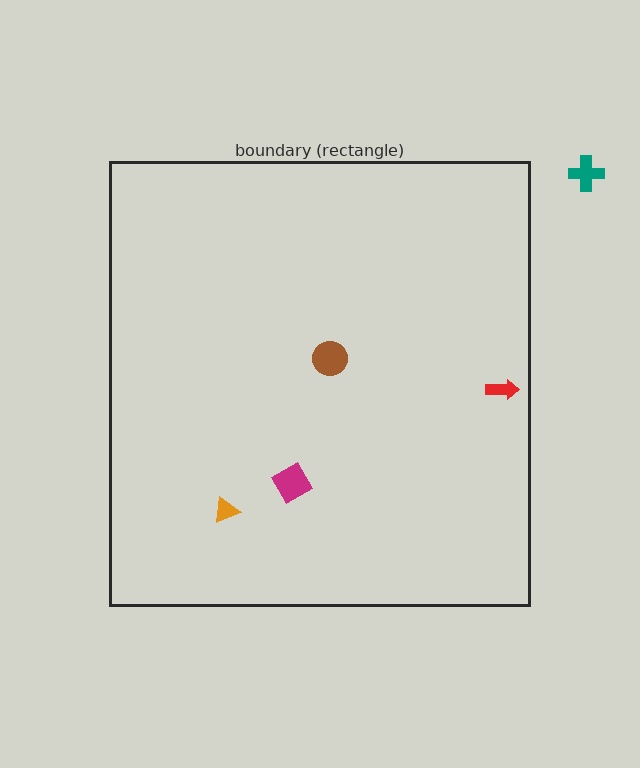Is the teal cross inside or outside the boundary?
Outside.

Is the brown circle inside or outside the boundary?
Inside.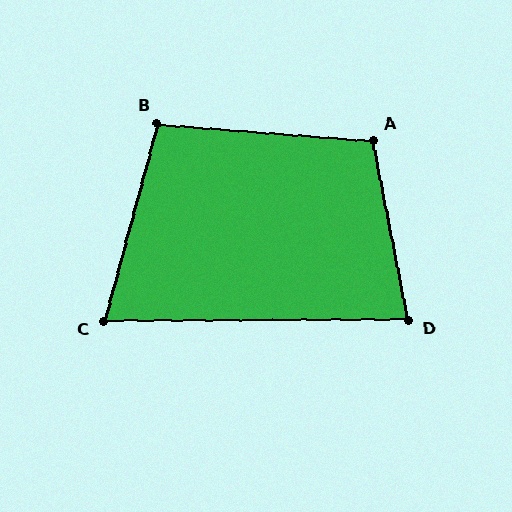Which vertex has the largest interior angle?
A, at approximately 105 degrees.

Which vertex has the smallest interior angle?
C, at approximately 75 degrees.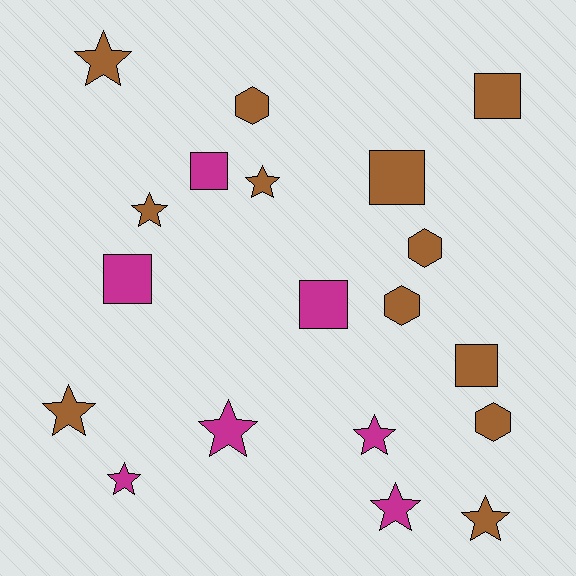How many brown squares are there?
There are 3 brown squares.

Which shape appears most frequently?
Star, with 9 objects.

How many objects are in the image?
There are 19 objects.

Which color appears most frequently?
Brown, with 12 objects.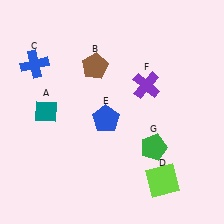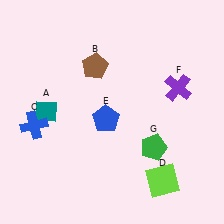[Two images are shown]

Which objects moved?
The objects that moved are: the blue cross (C), the purple cross (F).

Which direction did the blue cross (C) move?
The blue cross (C) moved down.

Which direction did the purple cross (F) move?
The purple cross (F) moved right.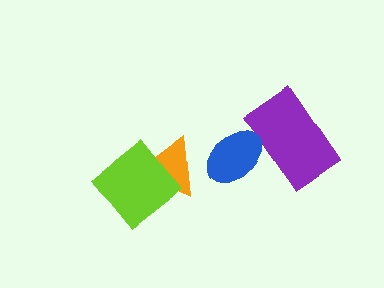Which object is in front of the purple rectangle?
The blue ellipse is in front of the purple rectangle.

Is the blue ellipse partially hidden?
No, no other shape covers it.